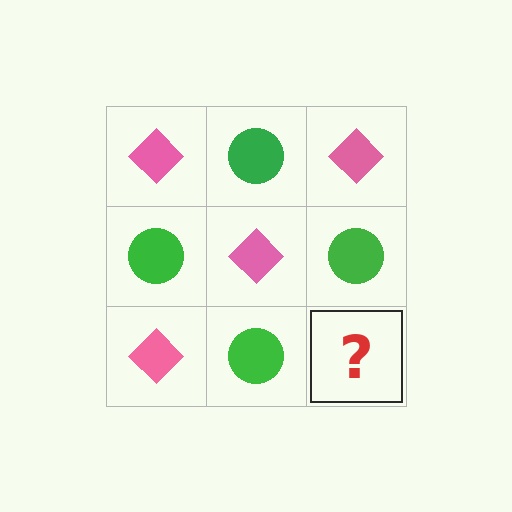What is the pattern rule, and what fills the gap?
The rule is that it alternates pink diamond and green circle in a checkerboard pattern. The gap should be filled with a pink diamond.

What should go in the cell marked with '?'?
The missing cell should contain a pink diamond.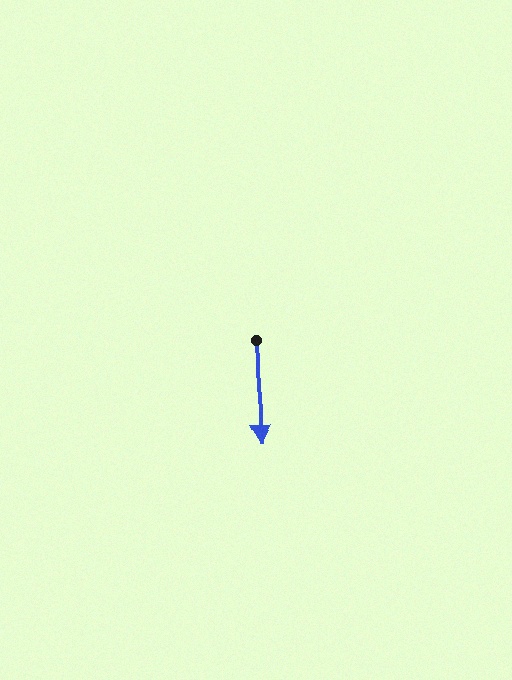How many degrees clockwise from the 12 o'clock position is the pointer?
Approximately 179 degrees.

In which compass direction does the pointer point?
South.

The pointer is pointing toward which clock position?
Roughly 6 o'clock.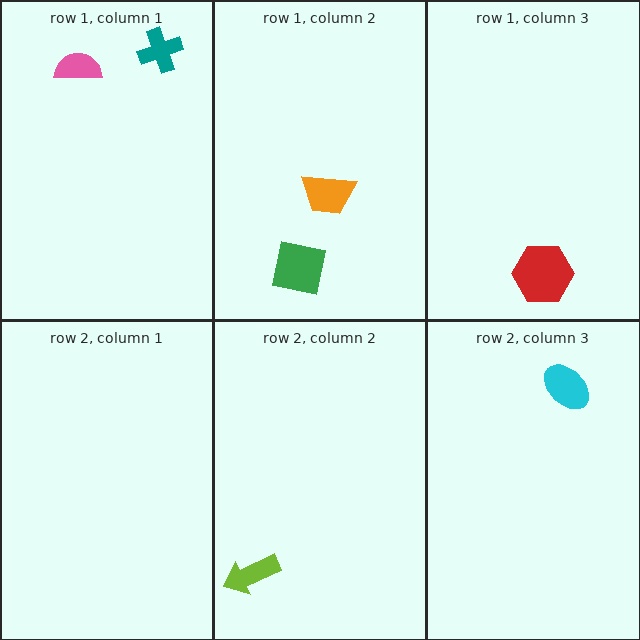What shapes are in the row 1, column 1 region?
The teal cross, the pink semicircle.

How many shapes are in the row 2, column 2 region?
1.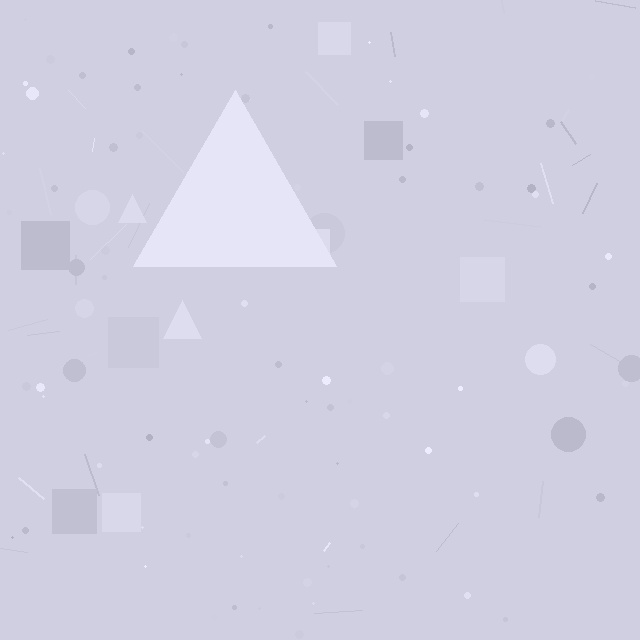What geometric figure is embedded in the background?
A triangle is embedded in the background.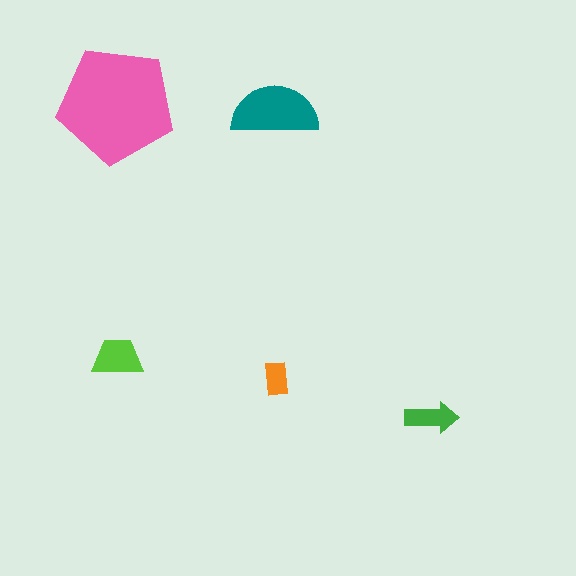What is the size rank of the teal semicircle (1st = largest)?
2nd.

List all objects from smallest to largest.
The orange rectangle, the green arrow, the lime trapezoid, the teal semicircle, the pink pentagon.